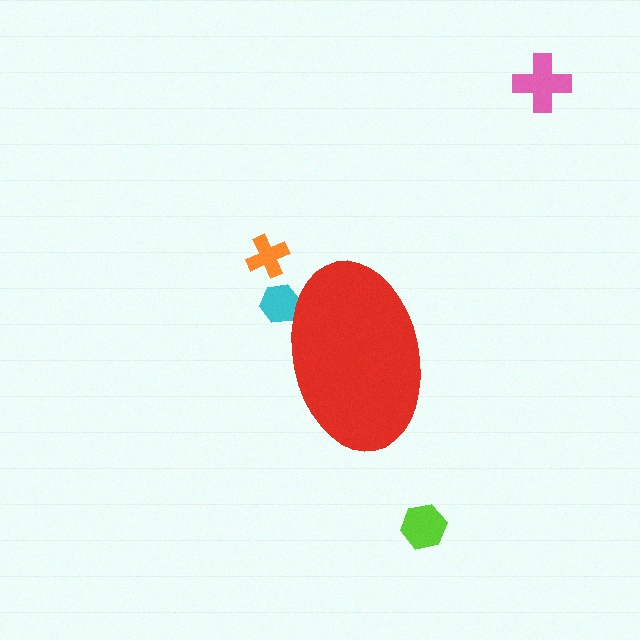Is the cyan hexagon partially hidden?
Yes, the cyan hexagon is partially hidden behind the red ellipse.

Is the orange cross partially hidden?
No, the orange cross is fully visible.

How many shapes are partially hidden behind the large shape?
1 shape is partially hidden.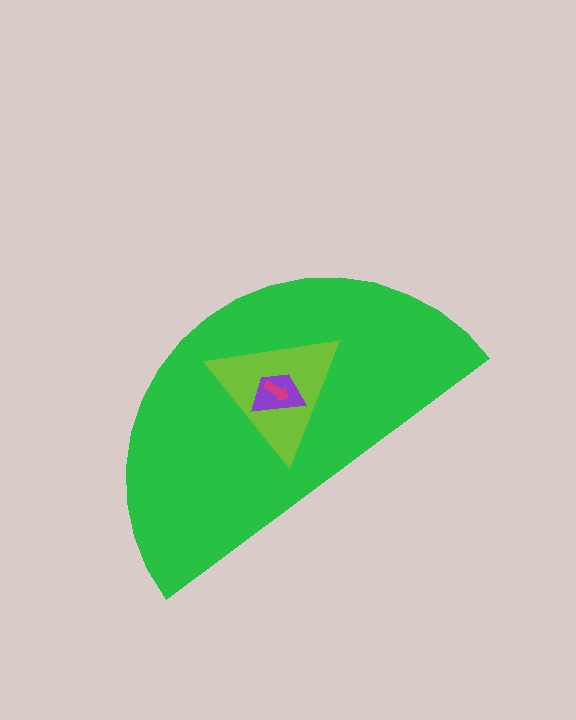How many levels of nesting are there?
4.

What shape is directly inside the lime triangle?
The purple trapezoid.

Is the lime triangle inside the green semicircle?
Yes.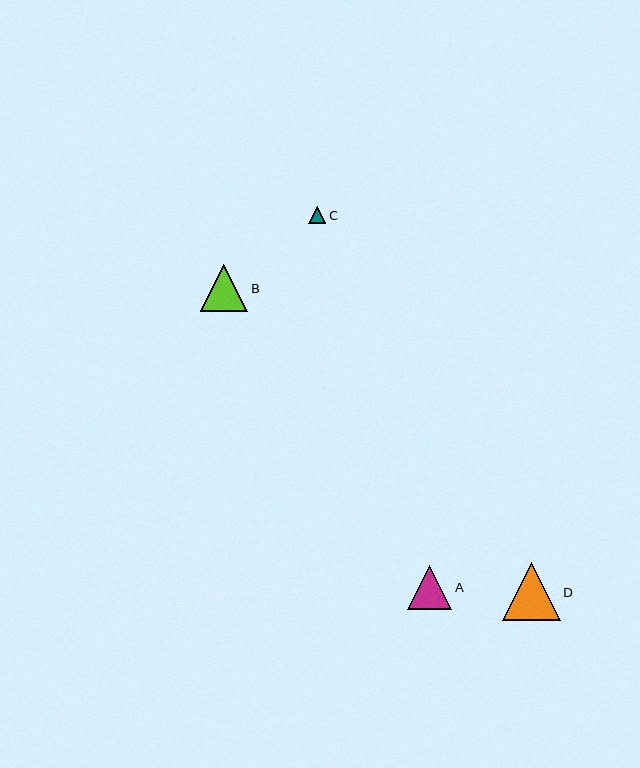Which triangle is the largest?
Triangle D is the largest with a size of approximately 57 pixels.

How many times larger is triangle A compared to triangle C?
Triangle A is approximately 2.6 times the size of triangle C.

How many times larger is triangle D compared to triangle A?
Triangle D is approximately 1.3 times the size of triangle A.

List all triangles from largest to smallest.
From largest to smallest: D, B, A, C.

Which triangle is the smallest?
Triangle C is the smallest with a size of approximately 17 pixels.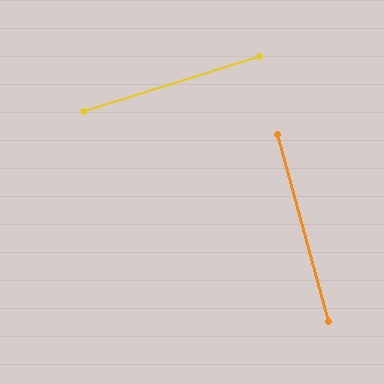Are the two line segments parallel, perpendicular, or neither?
Perpendicular — they meet at approximately 88°.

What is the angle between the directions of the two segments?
Approximately 88 degrees.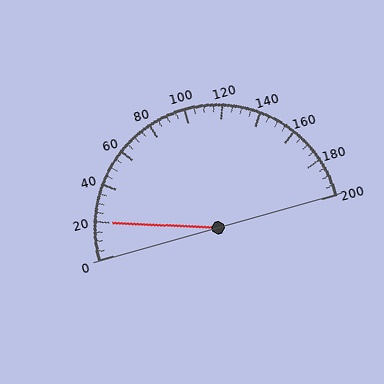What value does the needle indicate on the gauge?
The needle indicates approximately 20.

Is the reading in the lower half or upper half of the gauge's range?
The reading is in the lower half of the range (0 to 200).